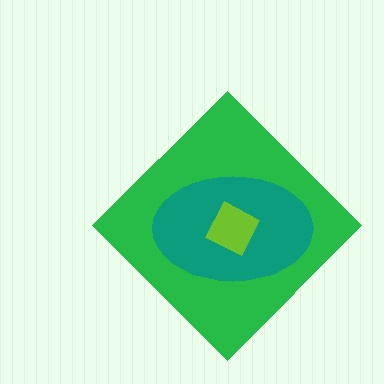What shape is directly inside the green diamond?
The teal ellipse.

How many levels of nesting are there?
3.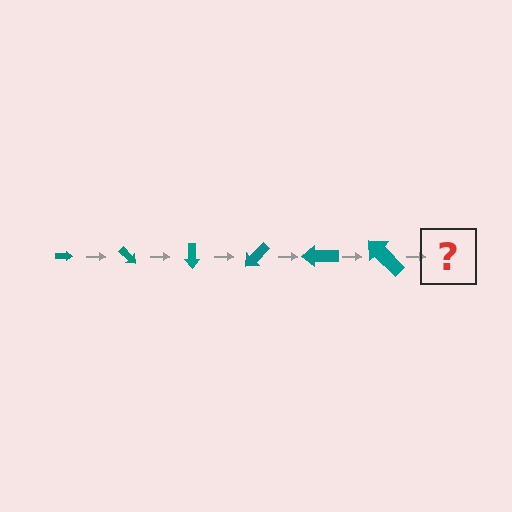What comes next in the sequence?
The next element should be an arrow, larger than the previous one and rotated 270 degrees from the start.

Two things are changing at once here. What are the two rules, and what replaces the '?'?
The two rules are that the arrow grows larger each step and it rotates 45 degrees each step. The '?' should be an arrow, larger than the previous one and rotated 270 degrees from the start.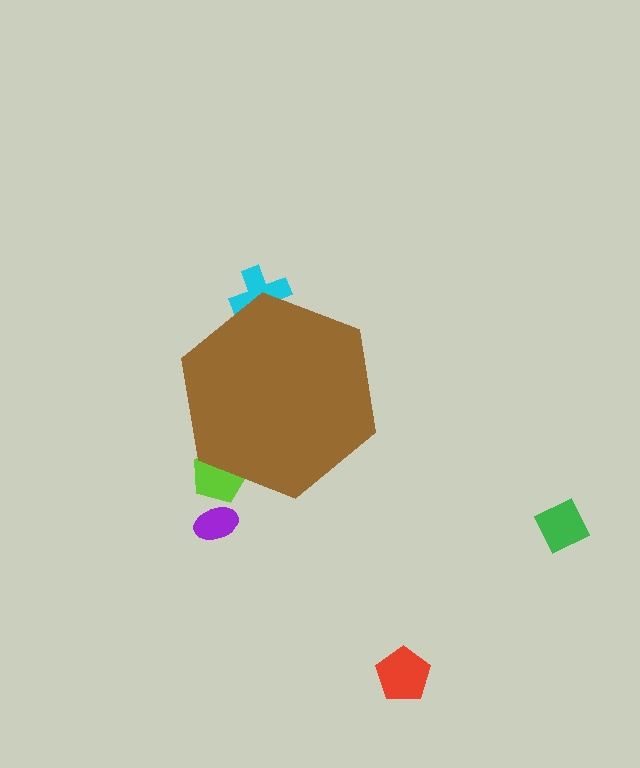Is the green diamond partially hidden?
No, the green diamond is fully visible.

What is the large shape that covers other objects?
A brown hexagon.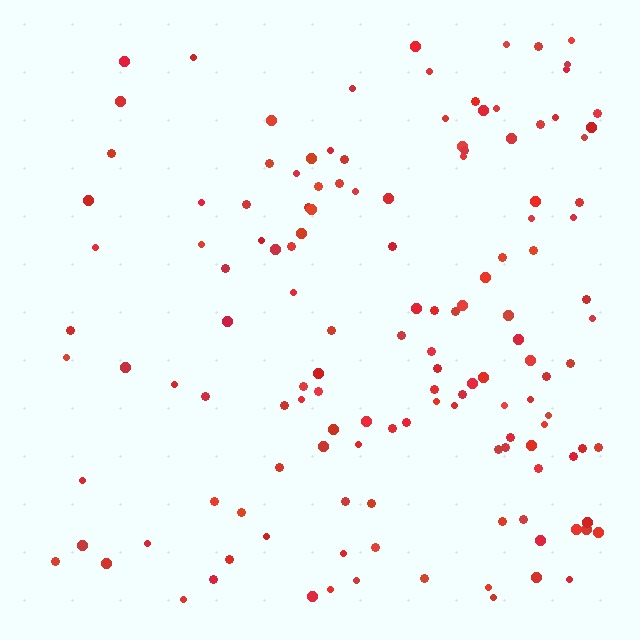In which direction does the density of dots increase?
From left to right, with the right side densest.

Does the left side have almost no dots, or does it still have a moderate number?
Still a moderate number, just noticeably fewer than the right.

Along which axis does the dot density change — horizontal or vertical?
Horizontal.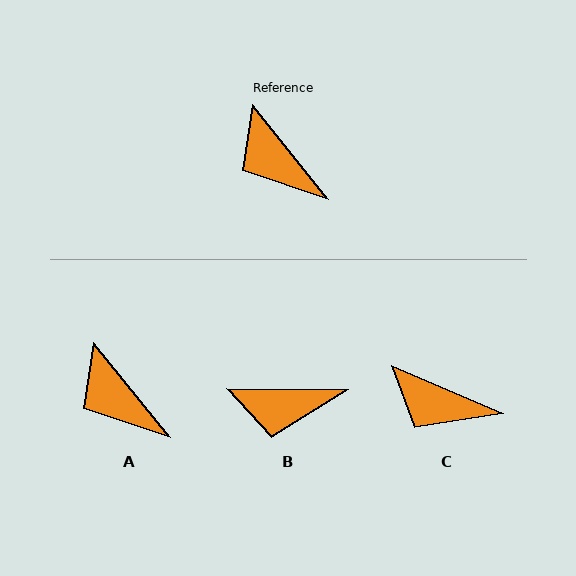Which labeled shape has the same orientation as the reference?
A.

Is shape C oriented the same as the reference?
No, it is off by about 28 degrees.